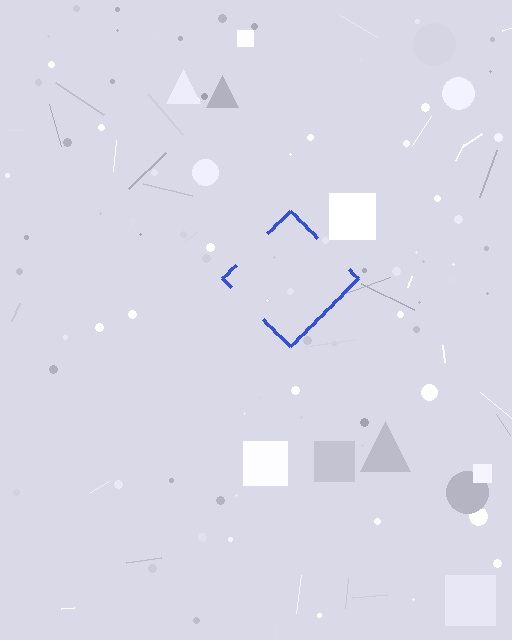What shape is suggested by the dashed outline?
The dashed outline suggests a diamond.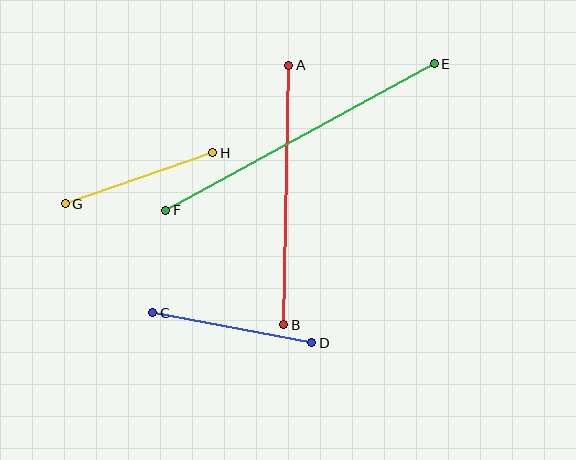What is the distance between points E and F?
The distance is approximately 306 pixels.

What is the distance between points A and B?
The distance is approximately 259 pixels.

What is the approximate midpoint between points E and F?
The midpoint is at approximately (300, 137) pixels.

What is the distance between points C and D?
The distance is approximately 162 pixels.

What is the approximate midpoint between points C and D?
The midpoint is at approximately (232, 328) pixels.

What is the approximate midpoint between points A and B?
The midpoint is at approximately (286, 195) pixels.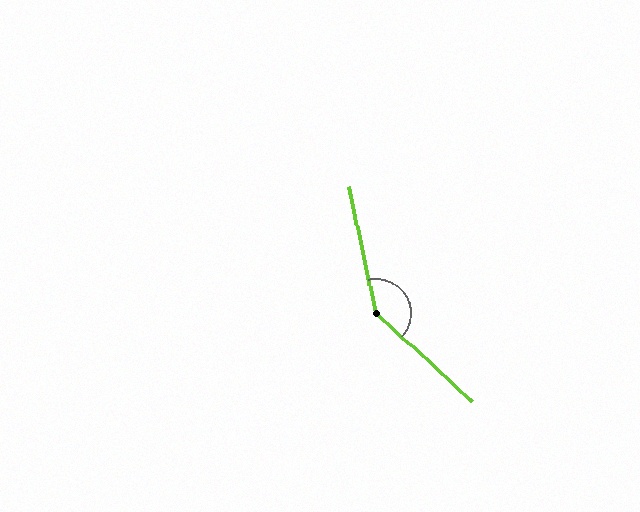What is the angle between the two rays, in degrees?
Approximately 144 degrees.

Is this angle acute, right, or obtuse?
It is obtuse.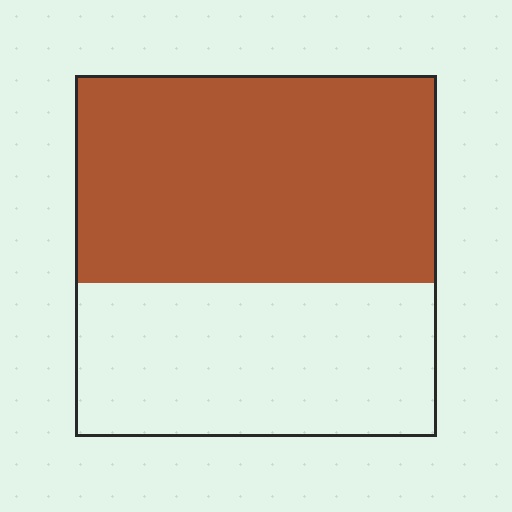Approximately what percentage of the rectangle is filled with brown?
Approximately 55%.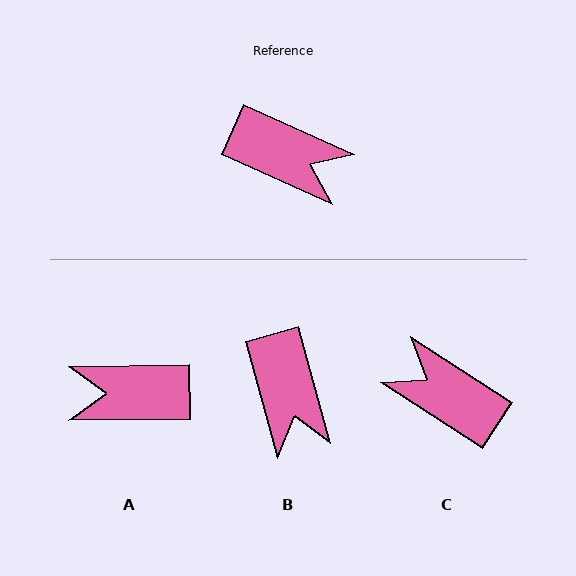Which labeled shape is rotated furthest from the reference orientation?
C, about 171 degrees away.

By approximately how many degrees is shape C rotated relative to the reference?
Approximately 171 degrees counter-clockwise.